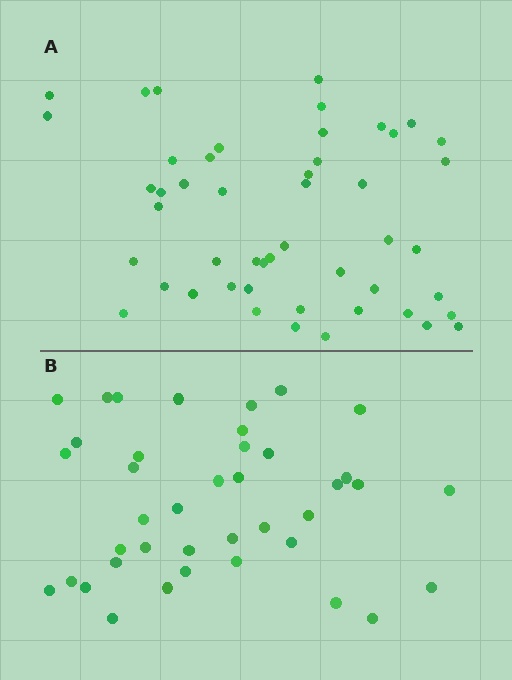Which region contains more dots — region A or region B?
Region A (the top region) has more dots.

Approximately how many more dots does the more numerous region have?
Region A has roughly 8 or so more dots than region B.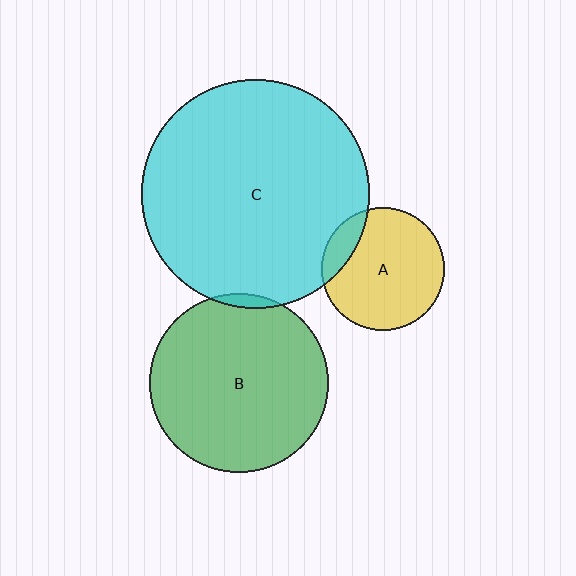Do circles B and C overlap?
Yes.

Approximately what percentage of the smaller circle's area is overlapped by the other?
Approximately 5%.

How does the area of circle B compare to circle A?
Approximately 2.1 times.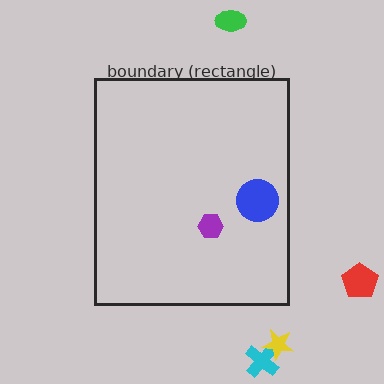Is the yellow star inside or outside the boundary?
Outside.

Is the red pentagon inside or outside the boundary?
Outside.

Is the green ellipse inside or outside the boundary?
Outside.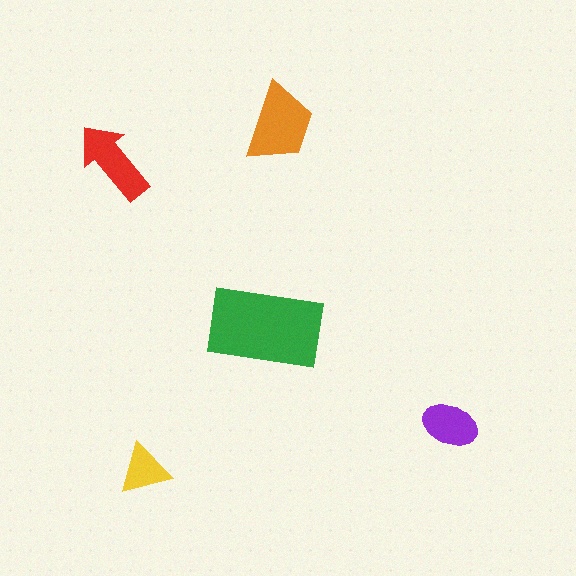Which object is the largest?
The green rectangle.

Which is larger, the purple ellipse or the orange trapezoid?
The orange trapezoid.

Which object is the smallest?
The yellow triangle.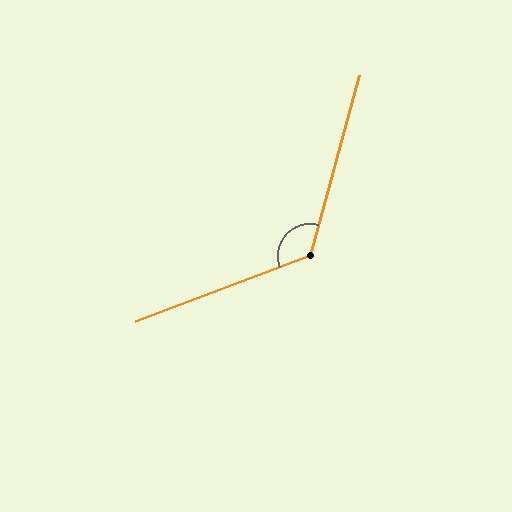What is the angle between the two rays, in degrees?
Approximately 126 degrees.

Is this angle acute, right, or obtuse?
It is obtuse.